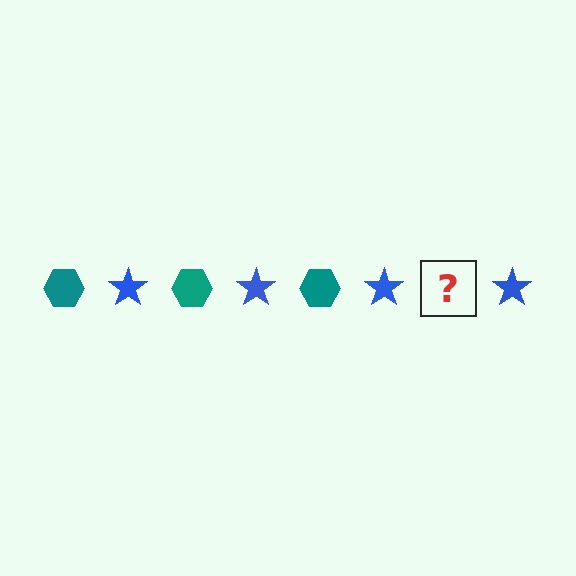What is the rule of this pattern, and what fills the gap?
The rule is that the pattern alternates between teal hexagon and blue star. The gap should be filled with a teal hexagon.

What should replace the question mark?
The question mark should be replaced with a teal hexagon.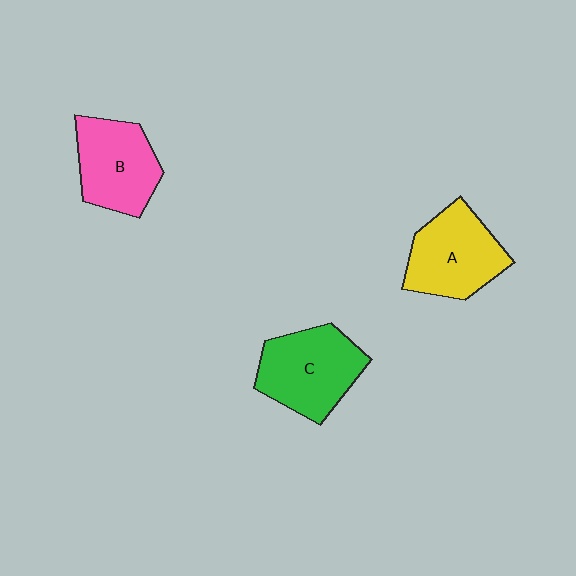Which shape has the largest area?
Shape C (green).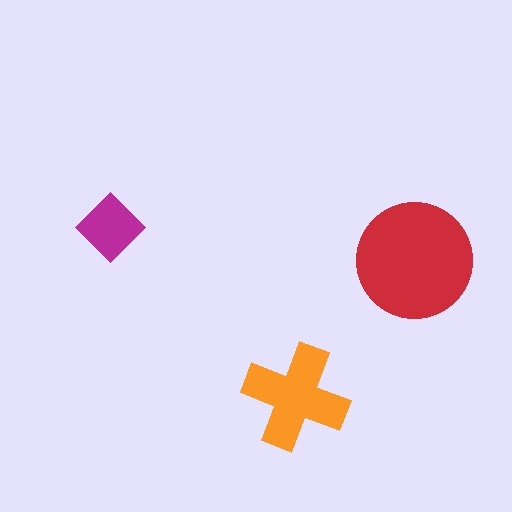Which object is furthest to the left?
The magenta diamond is leftmost.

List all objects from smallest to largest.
The magenta diamond, the orange cross, the red circle.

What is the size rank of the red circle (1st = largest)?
1st.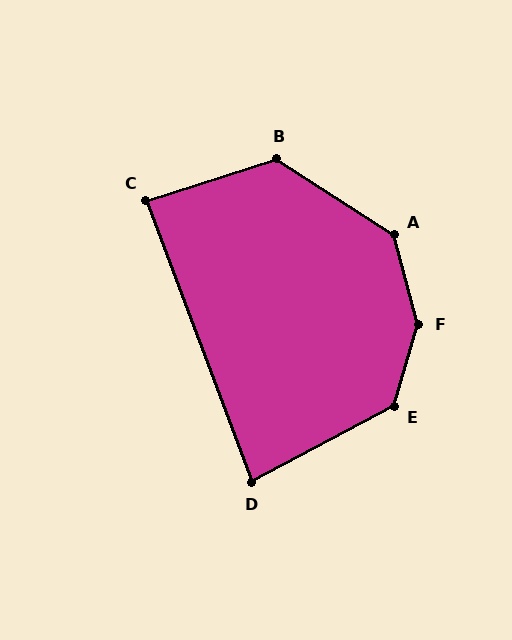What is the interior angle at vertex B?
Approximately 129 degrees (obtuse).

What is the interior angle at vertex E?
Approximately 135 degrees (obtuse).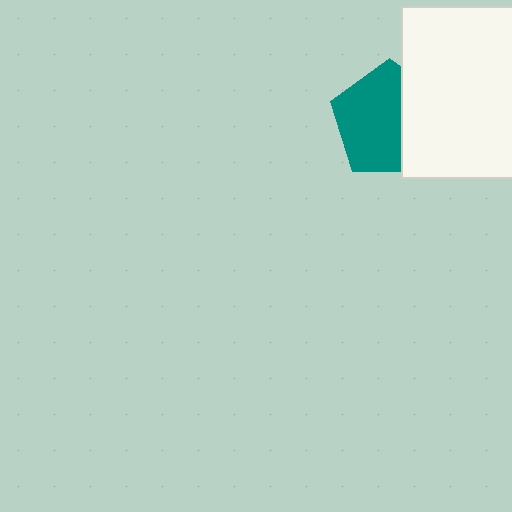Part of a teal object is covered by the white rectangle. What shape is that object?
It is a pentagon.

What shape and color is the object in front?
The object in front is a white rectangle.